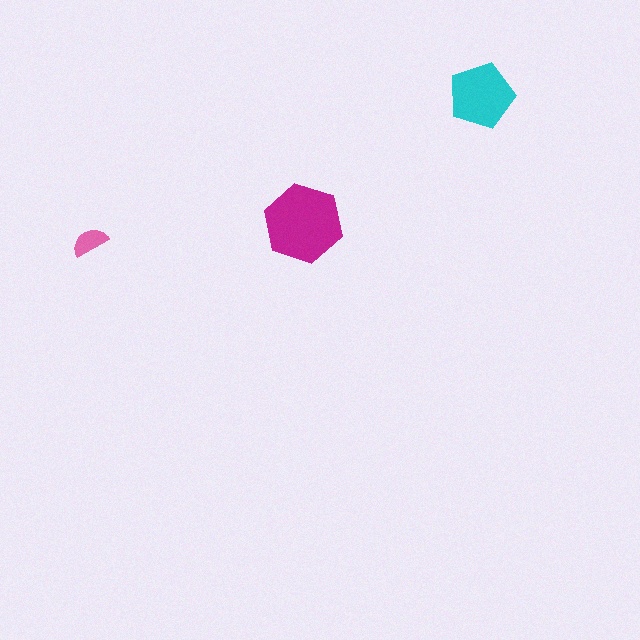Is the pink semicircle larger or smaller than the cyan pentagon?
Smaller.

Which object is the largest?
The magenta hexagon.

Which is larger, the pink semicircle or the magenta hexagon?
The magenta hexagon.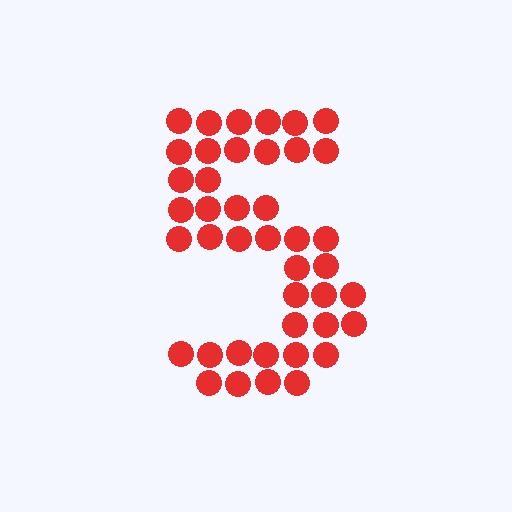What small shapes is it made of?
It is made of small circles.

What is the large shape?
The large shape is the digit 5.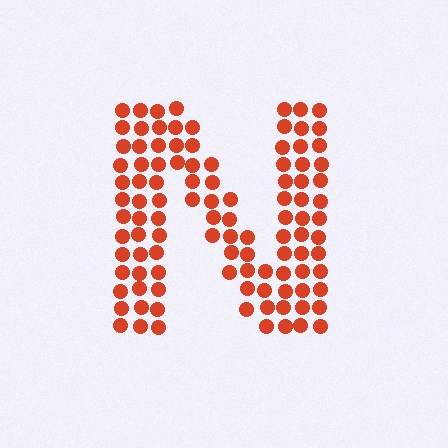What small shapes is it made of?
It is made of small circles.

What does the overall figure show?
The overall figure shows the letter N.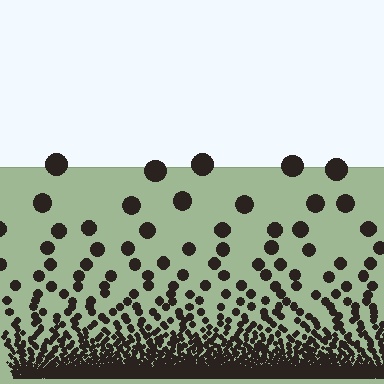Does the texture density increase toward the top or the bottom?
Density increases toward the bottom.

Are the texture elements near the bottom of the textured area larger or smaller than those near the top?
Smaller. The gradient is inverted — elements near the bottom are smaller and denser.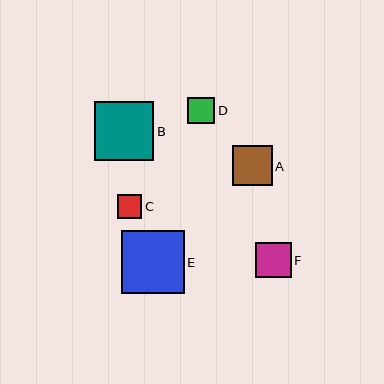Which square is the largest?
Square E is the largest with a size of approximately 63 pixels.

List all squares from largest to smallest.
From largest to smallest: E, B, A, F, D, C.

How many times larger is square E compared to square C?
Square E is approximately 2.6 times the size of square C.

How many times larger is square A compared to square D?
Square A is approximately 1.5 times the size of square D.